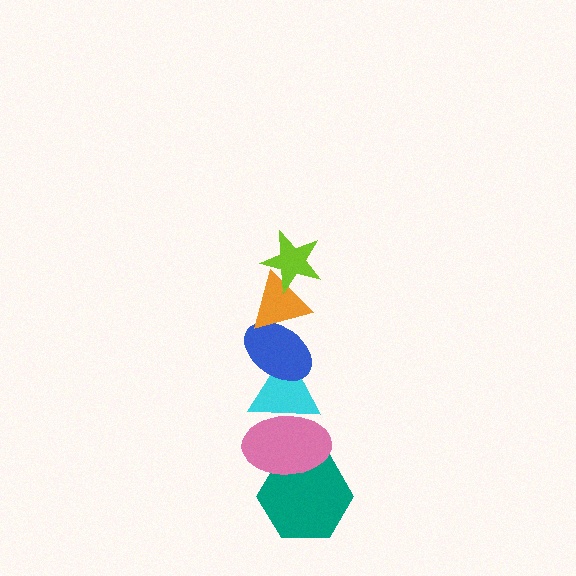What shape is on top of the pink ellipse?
The cyan triangle is on top of the pink ellipse.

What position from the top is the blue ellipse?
The blue ellipse is 3rd from the top.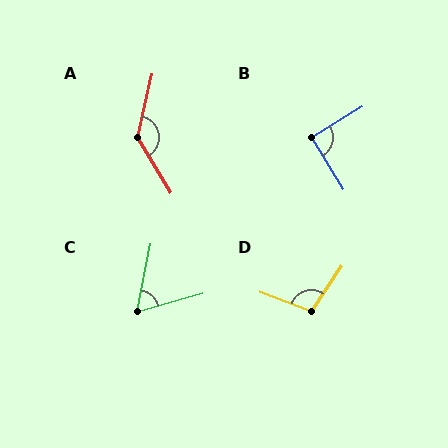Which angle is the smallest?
C, at approximately 63 degrees.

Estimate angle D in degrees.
Approximately 103 degrees.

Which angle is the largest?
A, at approximately 136 degrees.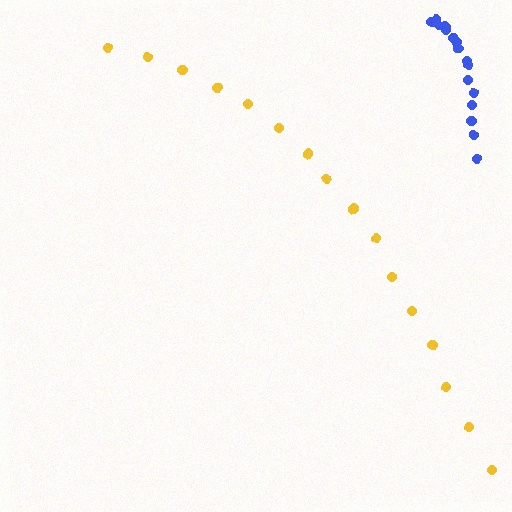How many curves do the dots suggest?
There are 2 distinct paths.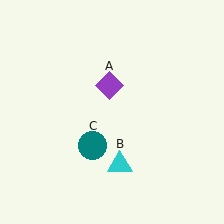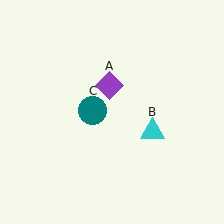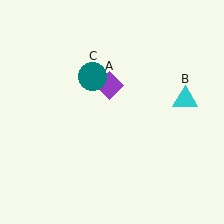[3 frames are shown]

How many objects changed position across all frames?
2 objects changed position: cyan triangle (object B), teal circle (object C).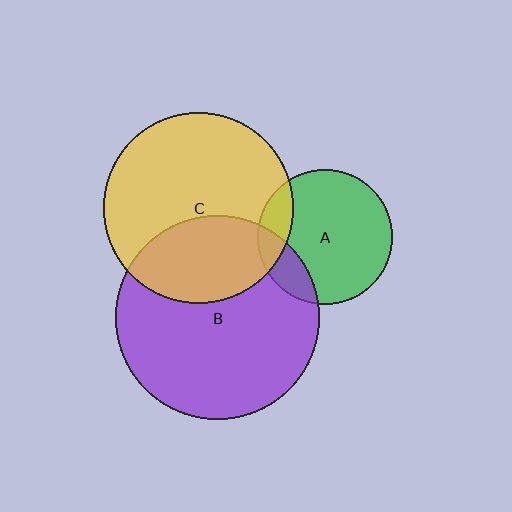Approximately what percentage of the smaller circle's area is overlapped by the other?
Approximately 15%.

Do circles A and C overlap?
Yes.